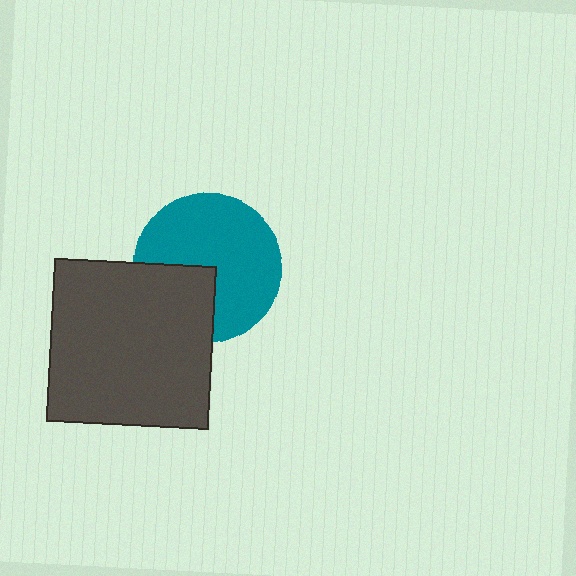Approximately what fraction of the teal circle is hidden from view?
Roughly 30% of the teal circle is hidden behind the dark gray square.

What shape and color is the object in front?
The object in front is a dark gray square.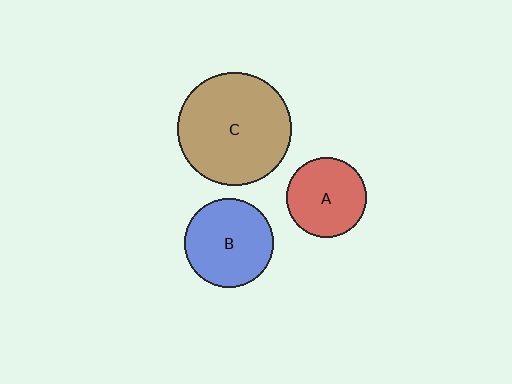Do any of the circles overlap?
No, none of the circles overlap.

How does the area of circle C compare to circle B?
Approximately 1.6 times.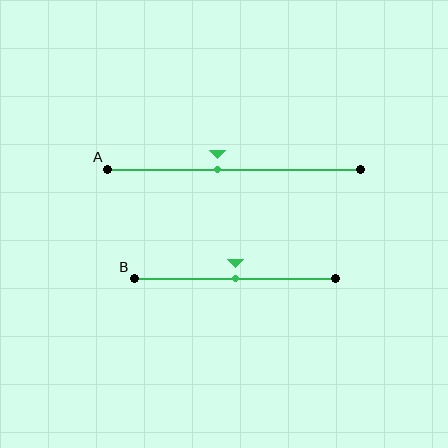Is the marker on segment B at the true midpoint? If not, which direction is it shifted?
Yes, the marker on segment B is at the true midpoint.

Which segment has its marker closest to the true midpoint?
Segment B has its marker closest to the true midpoint.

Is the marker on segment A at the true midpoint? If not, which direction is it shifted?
No, the marker on segment A is shifted to the left by about 6% of the segment length.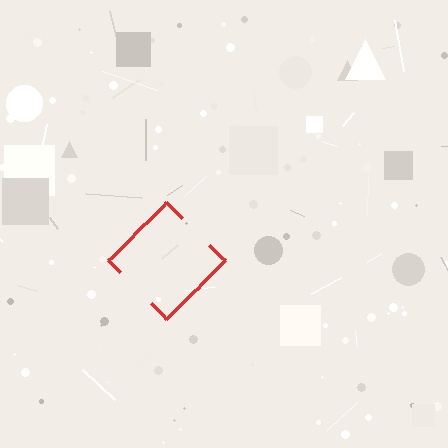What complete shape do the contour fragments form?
The contour fragments form a diamond.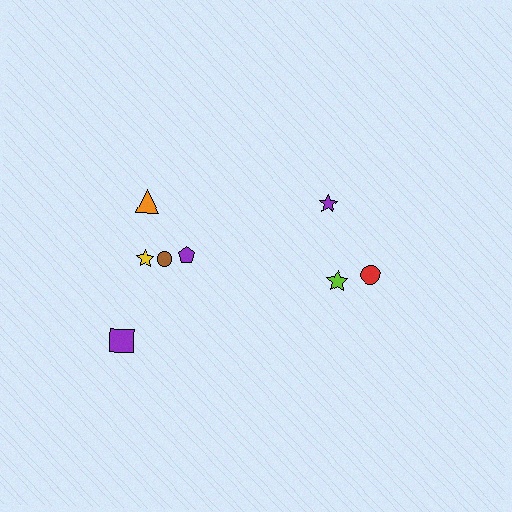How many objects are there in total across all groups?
There are 8 objects.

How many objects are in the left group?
There are 5 objects.